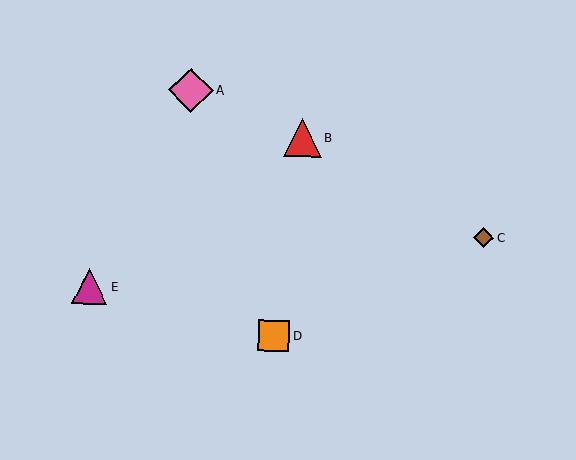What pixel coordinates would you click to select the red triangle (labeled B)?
Click at (302, 138) to select the red triangle B.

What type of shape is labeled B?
Shape B is a red triangle.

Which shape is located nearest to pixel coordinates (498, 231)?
The brown diamond (labeled C) at (483, 238) is nearest to that location.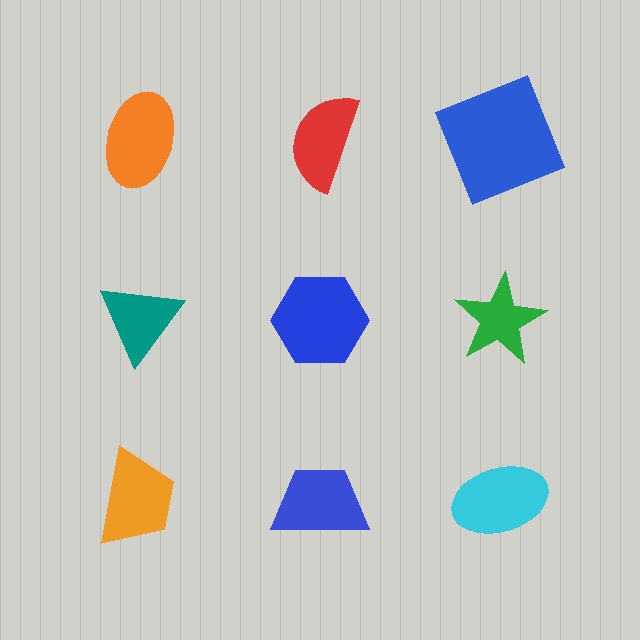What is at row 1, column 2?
A red semicircle.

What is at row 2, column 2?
A blue hexagon.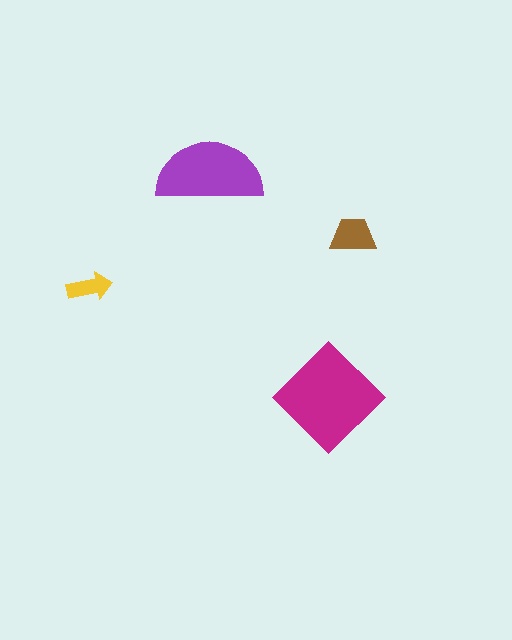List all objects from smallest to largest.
The yellow arrow, the brown trapezoid, the purple semicircle, the magenta diamond.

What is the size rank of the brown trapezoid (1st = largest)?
3rd.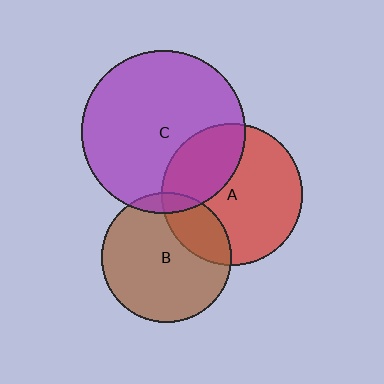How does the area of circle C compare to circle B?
Approximately 1.6 times.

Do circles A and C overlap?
Yes.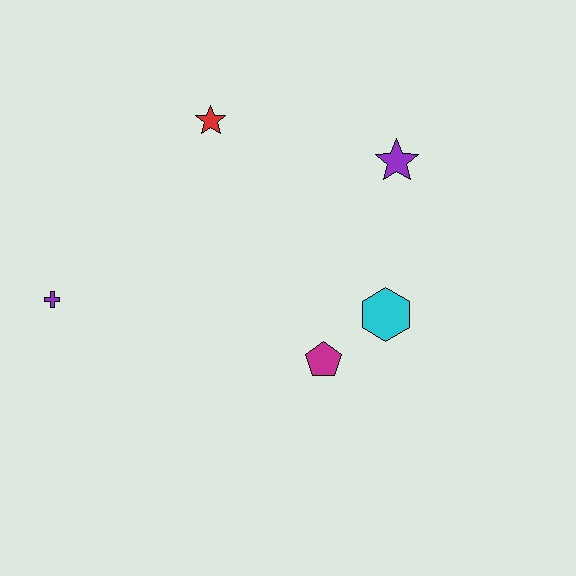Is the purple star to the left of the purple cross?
No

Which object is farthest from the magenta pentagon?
The purple cross is farthest from the magenta pentagon.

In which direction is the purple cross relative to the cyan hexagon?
The purple cross is to the left of the cyan hexagon.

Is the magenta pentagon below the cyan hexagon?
Yes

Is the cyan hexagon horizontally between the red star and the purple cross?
No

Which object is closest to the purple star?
The cyan hexagon is closest to the purple star.